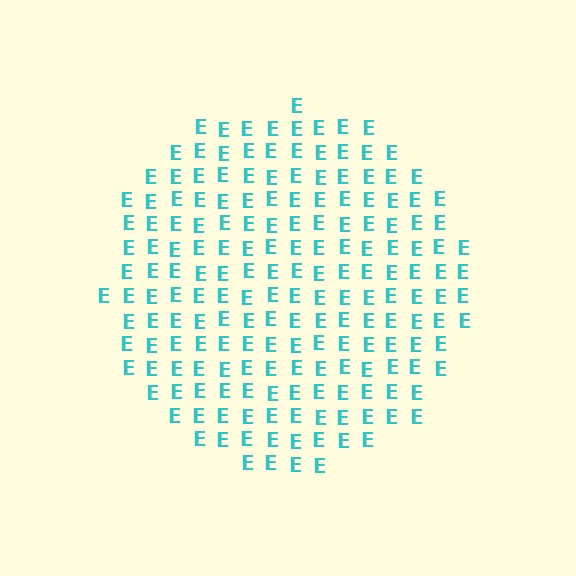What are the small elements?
The small elements are letter E's.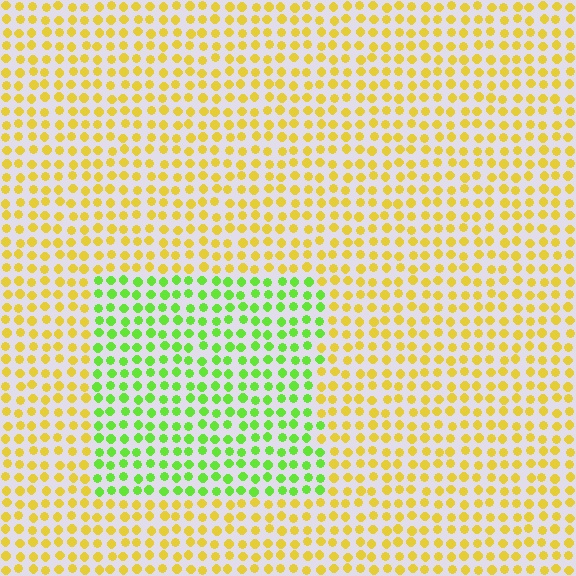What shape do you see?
I see a rectangle.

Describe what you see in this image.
The image is filled with small yellow elements in a uniform arrangement. A rectangle-shaped region is visible where the elements are tinted to a slightly different hue, forming a subtle color boundary.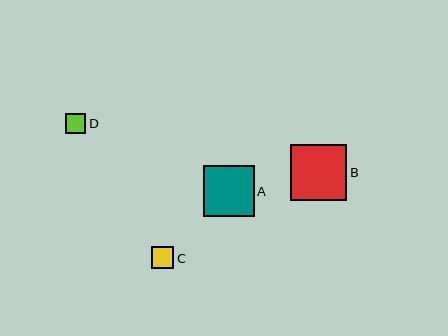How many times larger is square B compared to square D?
Square B is approximately 2.8 times the size of square D.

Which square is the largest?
Square B is the largest with a size of approximately 56 pixels.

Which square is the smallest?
Square D is the smallest with a size of approximately 20 pixels.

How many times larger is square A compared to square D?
Square A is approximately 2.5 times the size of square D.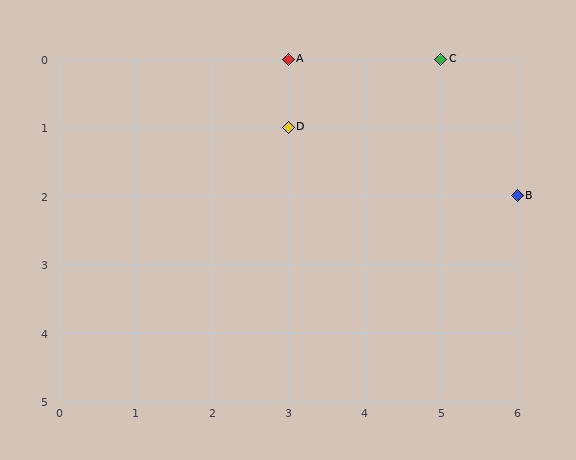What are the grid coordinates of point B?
Point B is at grid coordinates (6, 2).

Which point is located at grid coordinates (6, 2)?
Point B is at (6, 2).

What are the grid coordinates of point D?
Point D is at grid coordinates (3, 1).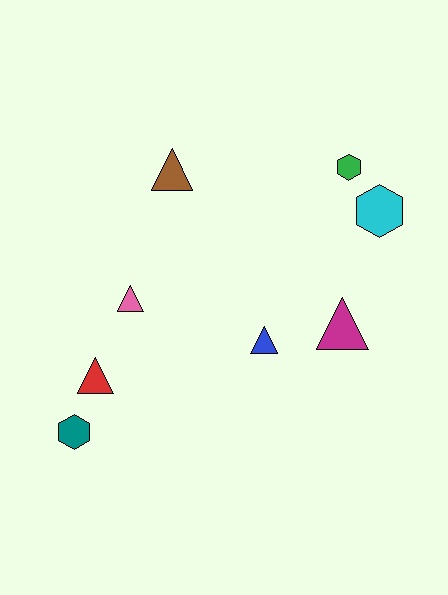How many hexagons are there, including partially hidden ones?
There are 3 hexagons.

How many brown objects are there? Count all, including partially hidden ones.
There is 1 brown object.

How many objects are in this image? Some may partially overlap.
There are 8 objects.